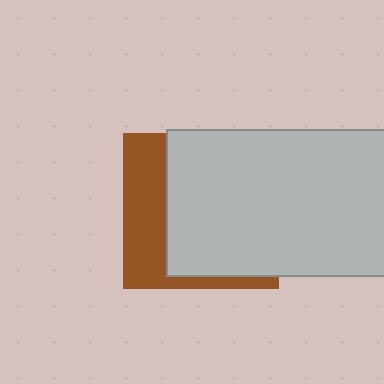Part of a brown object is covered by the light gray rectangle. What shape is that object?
It is a square.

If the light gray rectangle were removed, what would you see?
You would see the complete brown square.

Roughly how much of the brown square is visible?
A small part of it is visible (roughly 33%).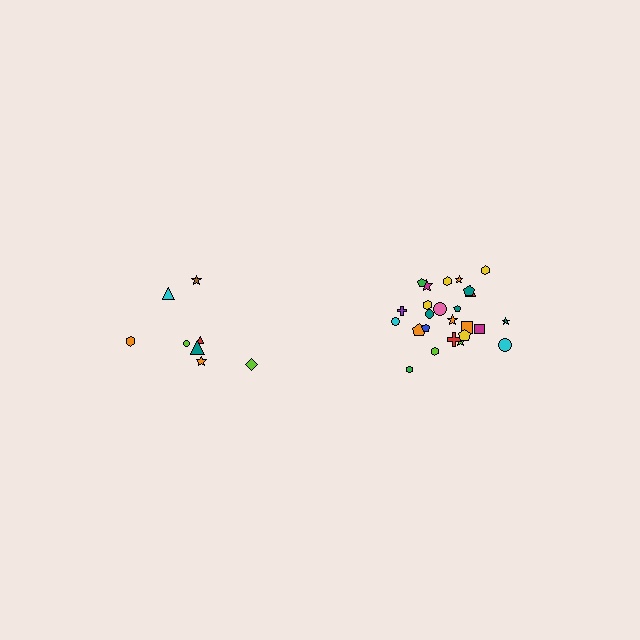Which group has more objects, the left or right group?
The right group.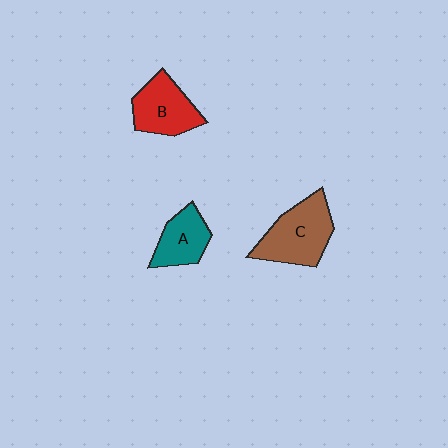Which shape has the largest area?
Shape C (brown).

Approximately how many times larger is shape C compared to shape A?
Approximately 1.6 times.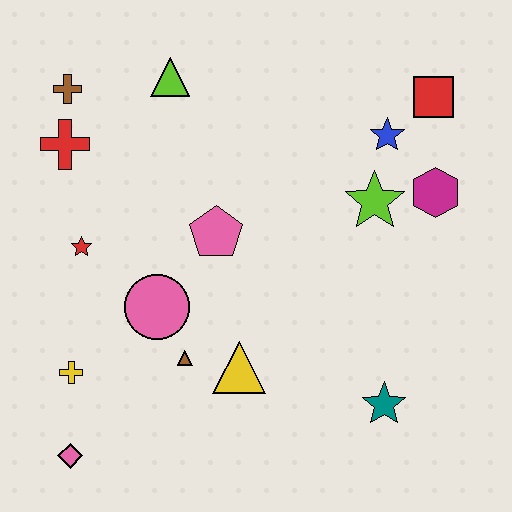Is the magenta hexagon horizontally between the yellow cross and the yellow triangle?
No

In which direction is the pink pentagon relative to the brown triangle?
The pink pentagon is above the brown triangle.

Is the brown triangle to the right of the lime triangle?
Yes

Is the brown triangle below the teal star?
No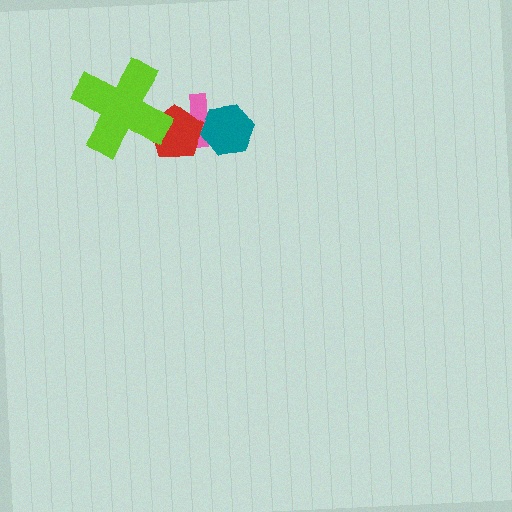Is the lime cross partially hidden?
No, no other shape covers it.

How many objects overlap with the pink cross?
2 objects overlap with the pink cross.